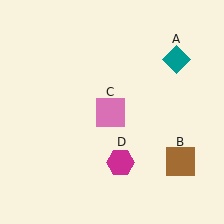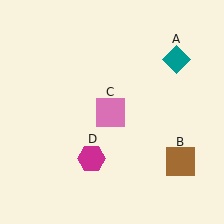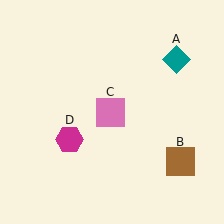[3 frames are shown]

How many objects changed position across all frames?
1 object changed position: magenta hexagon (object D).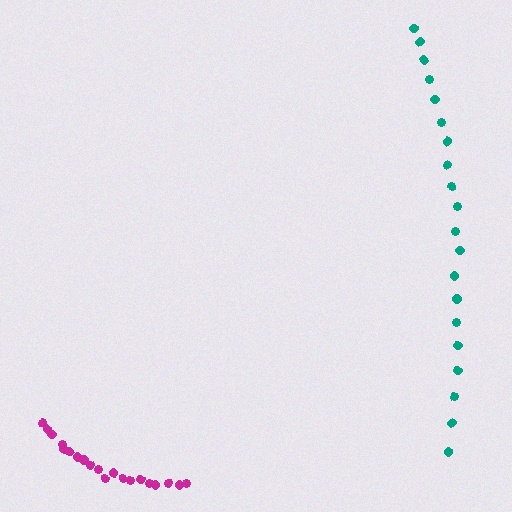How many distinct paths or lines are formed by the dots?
There are 2 distinct paths.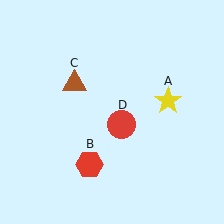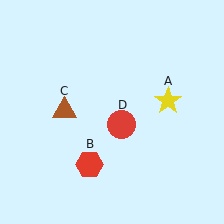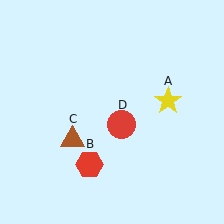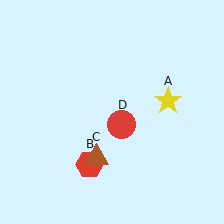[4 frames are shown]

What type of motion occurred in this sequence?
The brown triangle (object C) rotated counterclockwise around the center of the scene.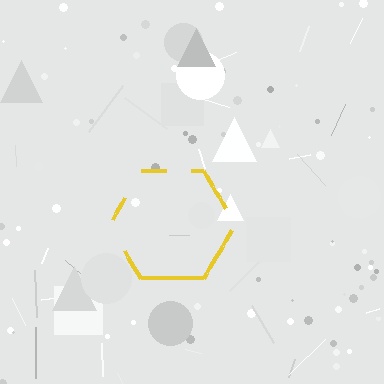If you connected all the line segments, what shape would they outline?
They would outline a hexagon.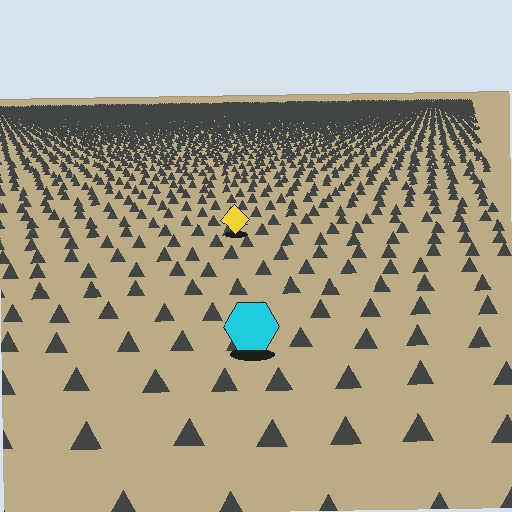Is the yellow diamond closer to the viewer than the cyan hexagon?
No. The cyan hexagon is closer — you can tell from the texture gradient: the ground texture is coarser near it.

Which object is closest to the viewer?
The cyan hexagon is closest. The texture marks near it are larger and more spread out.